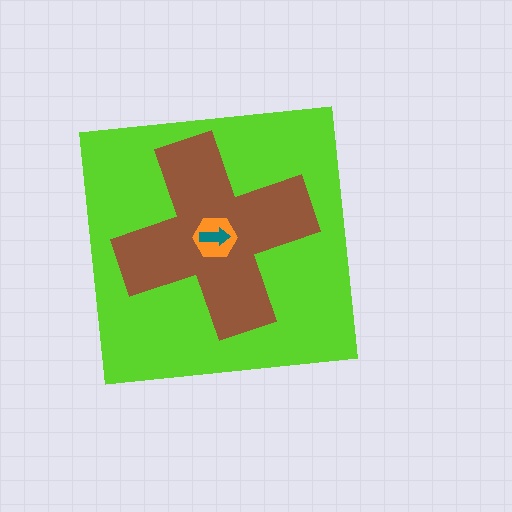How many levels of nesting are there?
4.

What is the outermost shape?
The lime square.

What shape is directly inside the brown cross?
The orange hexagon.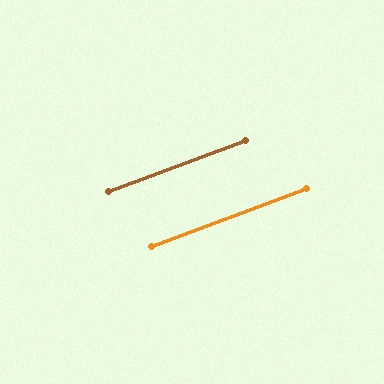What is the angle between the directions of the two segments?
Approximately 0 degrees.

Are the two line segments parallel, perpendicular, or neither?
Parallel — their directions differ by only 0.2°.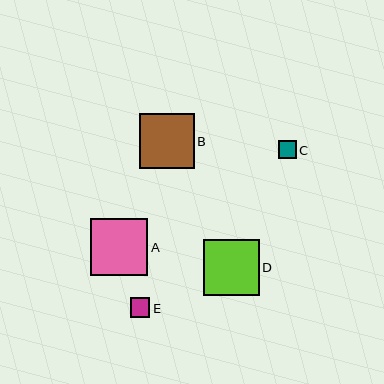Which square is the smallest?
Square C is the smallest with a size of approximately 18 pixels.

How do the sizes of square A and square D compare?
Square A and square D are approximately the same size.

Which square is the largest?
Square A is the largest with a size of approximately 57 pixels.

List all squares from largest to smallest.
From largest to smallest: A, D, B, E, C.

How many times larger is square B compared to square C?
Square B is approximately 3.0 times the size of square C.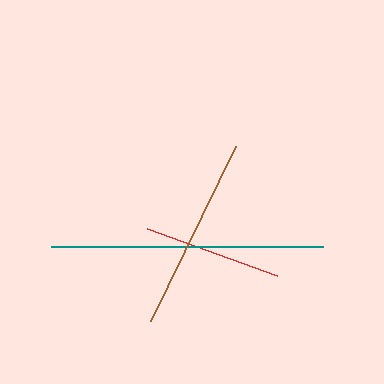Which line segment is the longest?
The teal line is the longest at approximately 272 pixels.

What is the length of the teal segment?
The teal segment is approximately 272 pixels long.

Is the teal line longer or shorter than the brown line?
The teal line is longer than the brown line.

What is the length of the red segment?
The red segment is approximately 138 pixels long.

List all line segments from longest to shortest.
From longest to shortest: teal, brown, red.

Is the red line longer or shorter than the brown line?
The brown line is longer than the red line.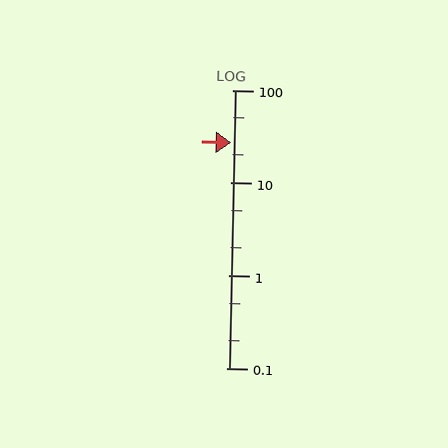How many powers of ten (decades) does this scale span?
The scale spans 3 decades, from 0.1 to 100.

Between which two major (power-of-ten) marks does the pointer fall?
The pointer is between 10 and 100.